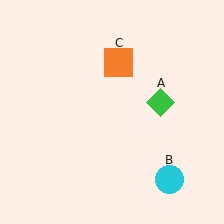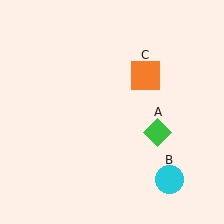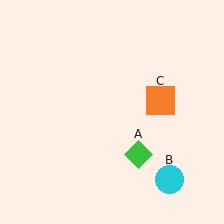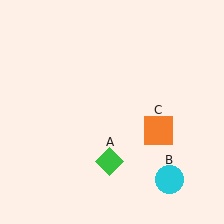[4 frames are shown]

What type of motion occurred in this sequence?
The green diamond (object A), orange square (object C) rotated clockwise around the center of the scene.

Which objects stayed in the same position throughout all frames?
Cyan circle (object B) remained stationary.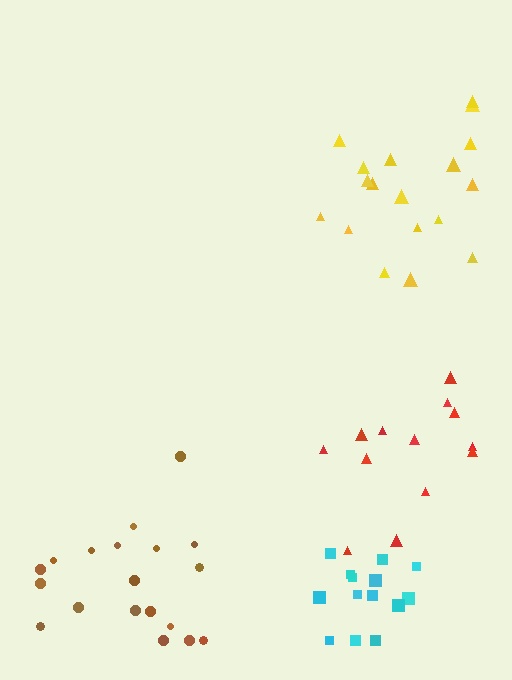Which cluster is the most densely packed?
Yellow.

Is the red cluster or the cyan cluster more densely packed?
Cyan.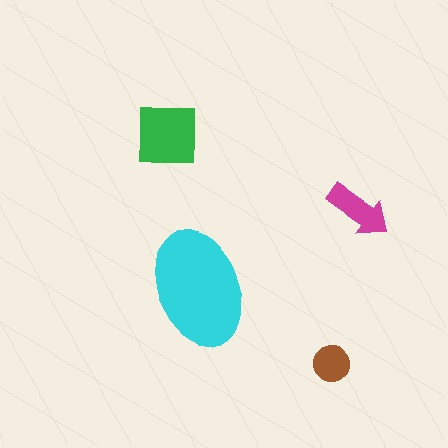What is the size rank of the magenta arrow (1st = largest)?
3rd.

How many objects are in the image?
There are 4 objects in the image.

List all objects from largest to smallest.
The cyan ellipse, the green square, the magenta arrow, the brown circle.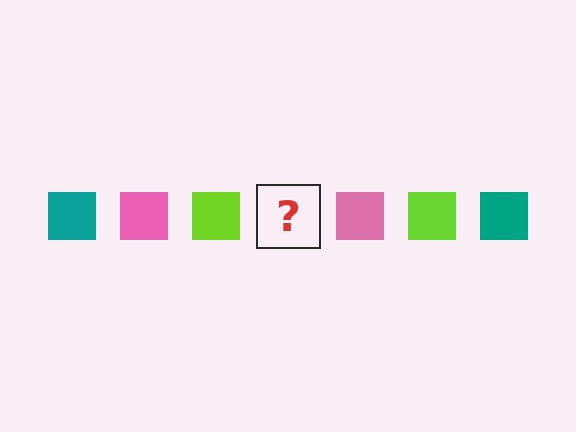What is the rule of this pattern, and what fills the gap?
The rule is that the pattern cycles through teal, pink, lime squares. The gap should be filled with a teal square.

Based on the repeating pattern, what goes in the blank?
The blank should be a teal square.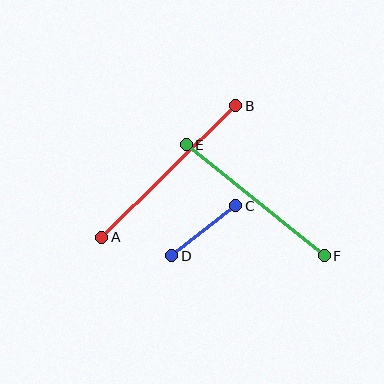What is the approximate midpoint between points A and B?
The midpoint is at approximately (169, 171) pixels.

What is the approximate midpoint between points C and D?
The midpoint is at approximately (204, 231) pixels.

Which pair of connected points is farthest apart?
Points A and B are farthest apart.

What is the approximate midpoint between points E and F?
The midpoint is at approximately (255, 200) pixels.